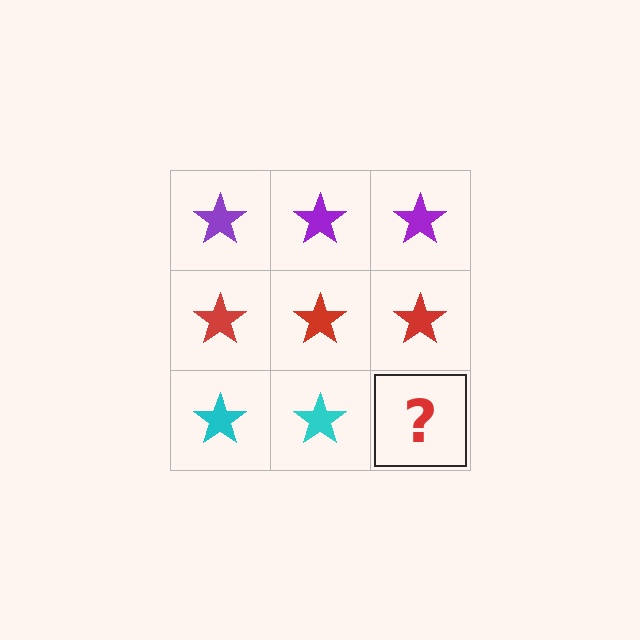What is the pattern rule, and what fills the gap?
The rule is that each row has a consistent color. The gap should be filled with a cyan star.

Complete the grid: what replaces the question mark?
The question mark should be replaced with a cyan star.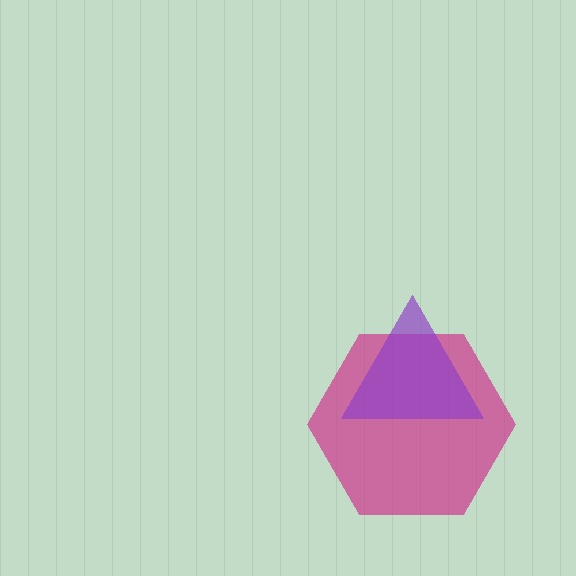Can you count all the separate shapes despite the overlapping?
Yes, there are 2 separate shapes.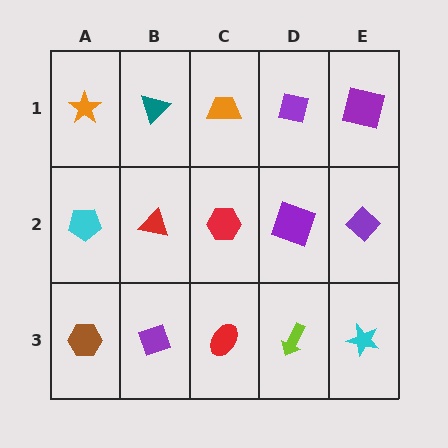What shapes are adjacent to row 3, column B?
A red triangle (row 2, column B), a brown hexagon (row 3, column A), a red ellipse (row 3, column C).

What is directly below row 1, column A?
A cyan pentagon.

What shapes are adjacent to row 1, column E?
A purple diamond (row 2, column E), a purple square (row 1, column D).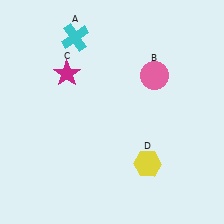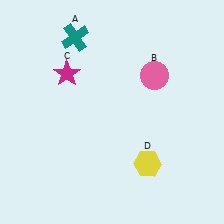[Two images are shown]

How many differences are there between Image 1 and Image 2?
There is 1 difference between the two images.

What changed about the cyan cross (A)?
In Image 1, A is cyan. In Image 2, it changed to teal.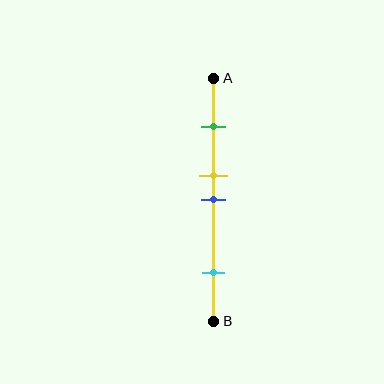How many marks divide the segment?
There are 4 marks dividing the segment.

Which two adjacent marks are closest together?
The yellow and blue marks are the closest adjacent pair.